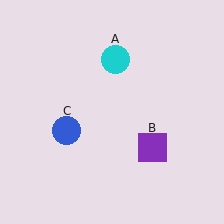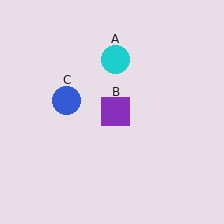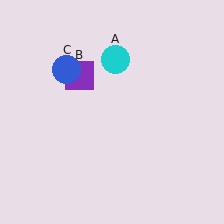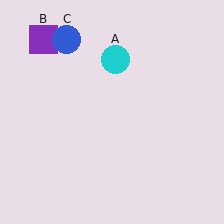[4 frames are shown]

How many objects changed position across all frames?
2 objects changed position: purple square (object B), blue circle (object C).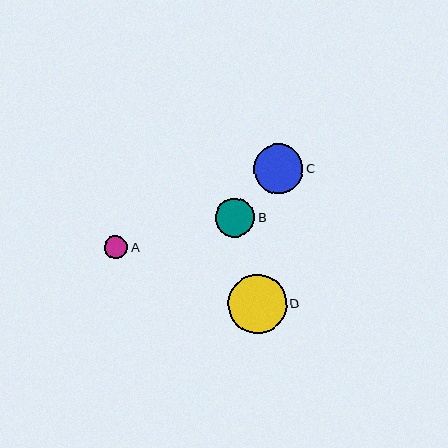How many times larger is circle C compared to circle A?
Circle C is approximately 2.1 times the size of circle A.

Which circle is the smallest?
Circle A is the smallest with a size of approximately 23 pixels.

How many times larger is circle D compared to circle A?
Circle D is approximately 2.5 times the size of circle A.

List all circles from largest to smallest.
From largest to smallest: D, C, B, A.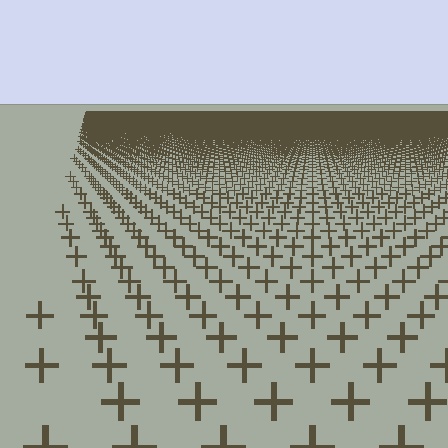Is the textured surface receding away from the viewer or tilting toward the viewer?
The surface is receding away from the viewer. Texture elements get smaller and denser toward the top.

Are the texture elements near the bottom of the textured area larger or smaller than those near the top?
Larger. Near the bottom, elements are closer to the viewer and appear at a bigger on-screen size.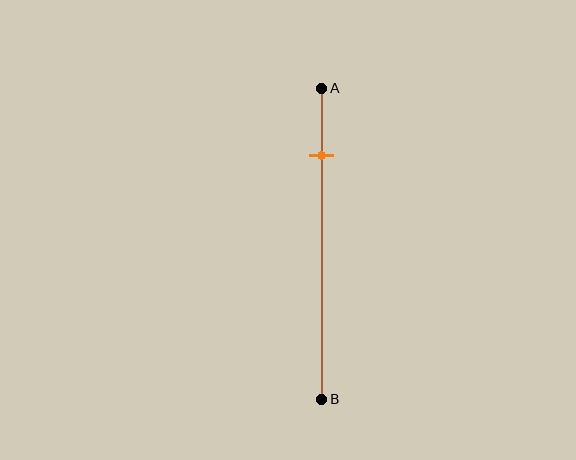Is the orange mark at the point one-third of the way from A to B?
No, the mark is at about 20% from A, not at the 33% one-third point.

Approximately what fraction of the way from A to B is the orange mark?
The orange mark is approximately 20% of the way from A to B.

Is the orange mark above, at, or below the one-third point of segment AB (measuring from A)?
The orange mark is above the one-third point of segment AB.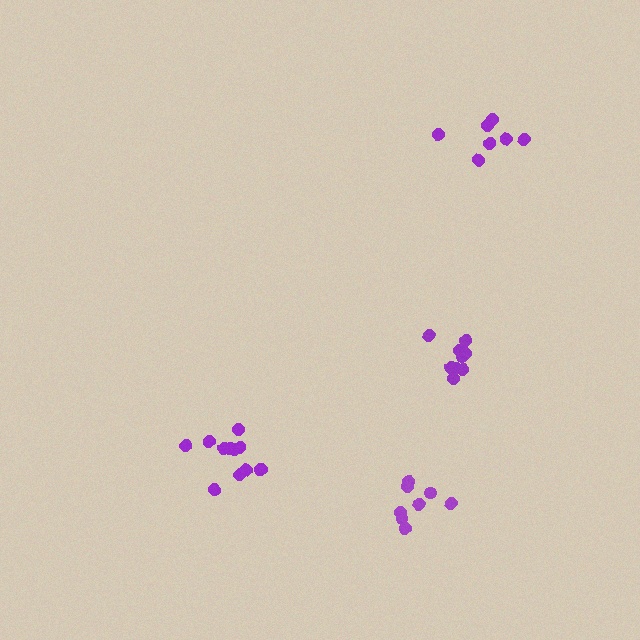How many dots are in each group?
Group 1: 7 dots, Group 2: 12 dots, Group 3: 8 dots, Group 4: 9 dots (36 total).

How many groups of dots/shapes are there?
There are 4 groups.